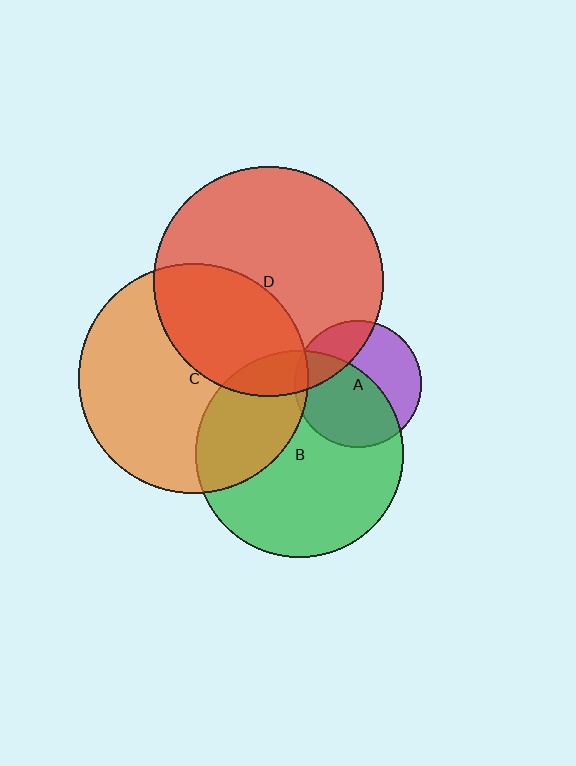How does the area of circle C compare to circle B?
Approximately 1.2 times.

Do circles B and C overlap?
Yes.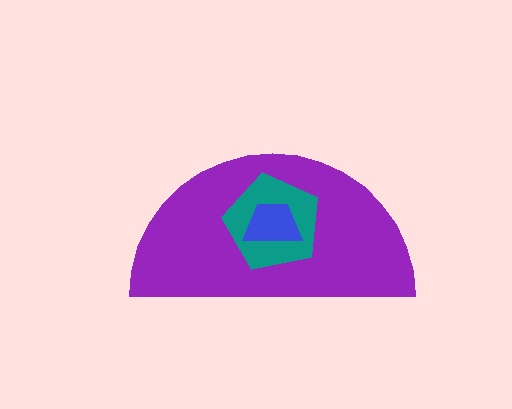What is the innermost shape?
The blue trapezoid.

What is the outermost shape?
The purple semicircle.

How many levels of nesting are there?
3.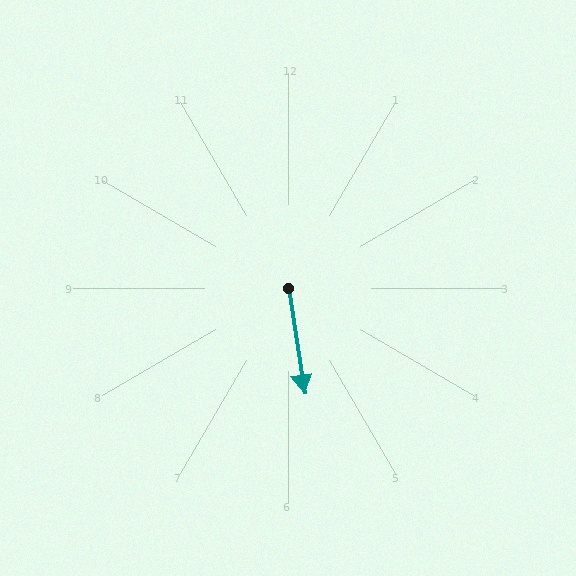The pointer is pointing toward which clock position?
Roughly 6 o'clock.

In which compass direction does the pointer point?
South.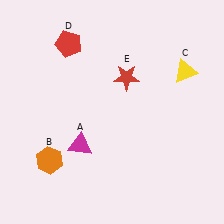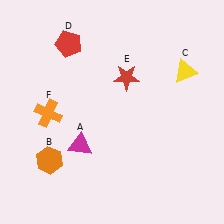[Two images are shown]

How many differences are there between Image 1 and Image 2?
There is 1 difference between the two images.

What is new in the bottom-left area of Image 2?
An orange cross (F) was added in the bottom-left area of Image 2.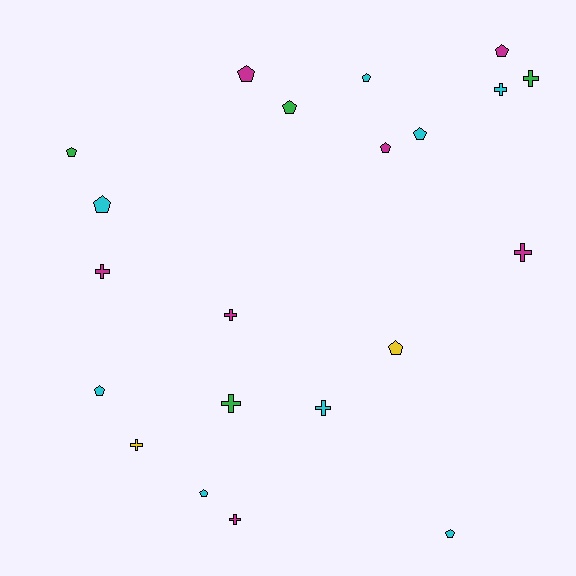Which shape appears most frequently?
Pentagon, with 12 objects.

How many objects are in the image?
There are 21 objects.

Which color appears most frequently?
Cyan, with 8 objects.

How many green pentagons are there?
There are 2 green pentagons.